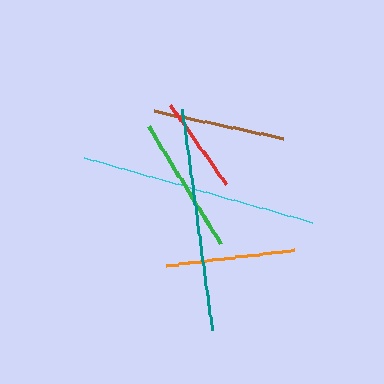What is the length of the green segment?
The green segment is approximately 138 pixels long.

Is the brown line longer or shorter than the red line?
The brown line is longer than the red line.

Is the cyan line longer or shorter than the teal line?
The cyan line is longer than the teal line.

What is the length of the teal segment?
The teal segment is approximately 223 pixels long.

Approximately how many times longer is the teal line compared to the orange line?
The teal line is approximately 1.7 times the length of the orange line.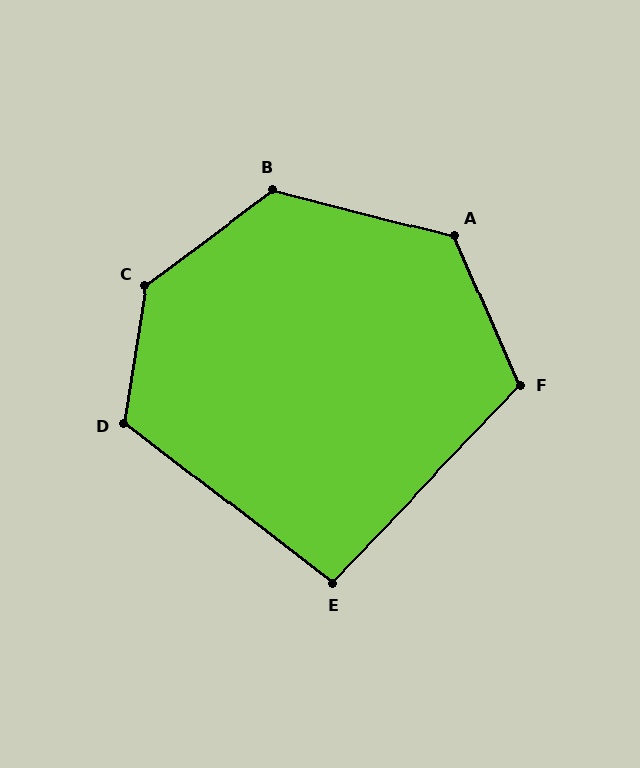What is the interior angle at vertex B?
Approximately 128 degrees (obtuse).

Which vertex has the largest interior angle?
C, at approximately 136 degrees.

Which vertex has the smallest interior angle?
E, at approximately 96 degrees.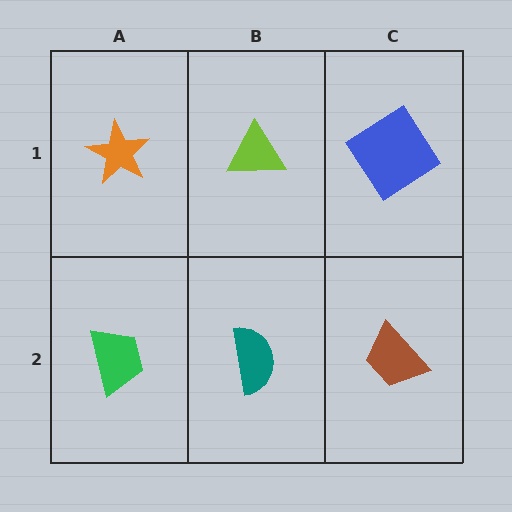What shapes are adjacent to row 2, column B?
A lime triangle (row 1, column B), a green trapezoid (row 2, column A), a brown trapezoid (row 2, column C).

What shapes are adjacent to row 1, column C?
A brown trapezoid (row 2, column C), a lime triangle (row 1, column B).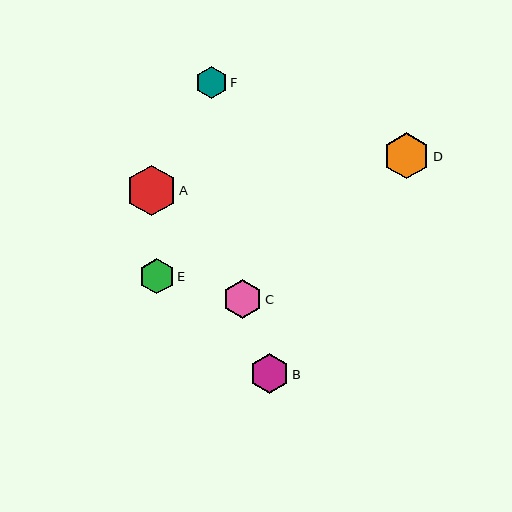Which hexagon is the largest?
Hexagon A is the largest with a size of approximately 51 pixels.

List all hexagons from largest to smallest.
From largest to smallest: A, D, B, C, E, F.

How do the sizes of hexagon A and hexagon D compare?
Hexagon A and hexagon D are approximately the same size.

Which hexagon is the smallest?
Hexagon F is the smallest with a size of approximately 32 pixels.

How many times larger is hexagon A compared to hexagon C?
Hexagon A is approximately 1.3 times the size of hexagon C.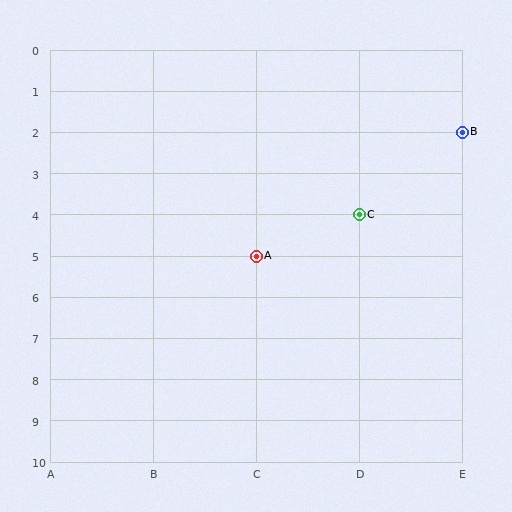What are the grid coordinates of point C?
Point C is at grid coordinates (D, 4).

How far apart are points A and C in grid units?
Points A and C are 1 column and 1 row apart (about 1.4 grid units diagonally).